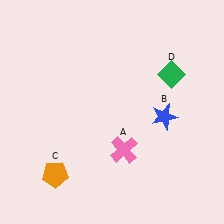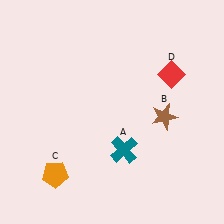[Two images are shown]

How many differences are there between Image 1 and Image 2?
There are 3 differences between the two images.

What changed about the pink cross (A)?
In Image 1, A is pink. In Image 2, it changed to teal.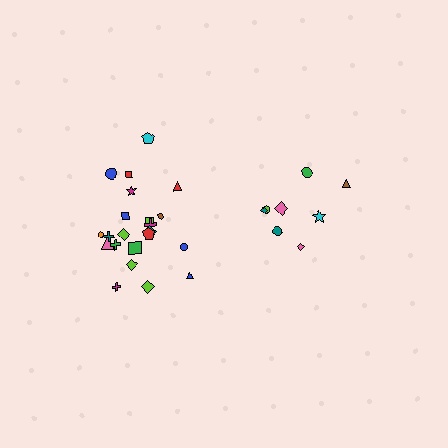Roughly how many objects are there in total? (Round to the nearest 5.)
Roughly 30 objects in total.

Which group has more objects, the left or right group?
The left group.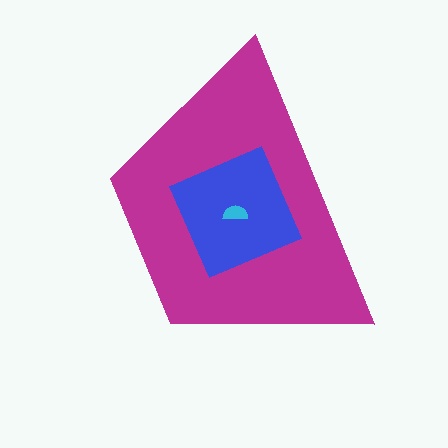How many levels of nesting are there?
3.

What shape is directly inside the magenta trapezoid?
The blue square.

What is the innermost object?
The cyan semicircle.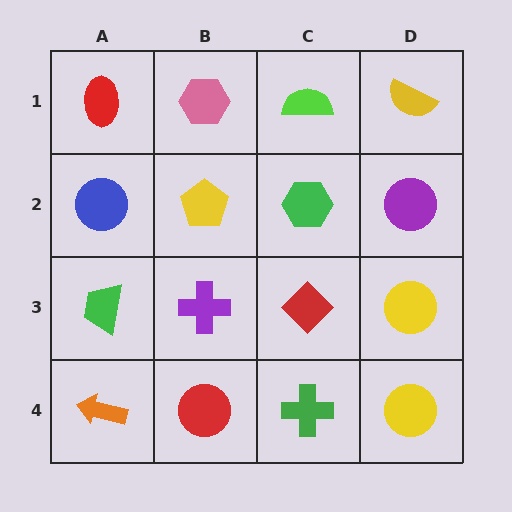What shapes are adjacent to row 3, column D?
A purple circle (row 2, column D), a yellow circle (row 4, column D), a red diamond (row 3, column C).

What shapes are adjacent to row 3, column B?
A yellow pentagon (row 2, column B), a red circle (row 4, column B), a green trapezoid (row 3, column A), a red diamond (row 3, column C).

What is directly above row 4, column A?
A green trapezoid.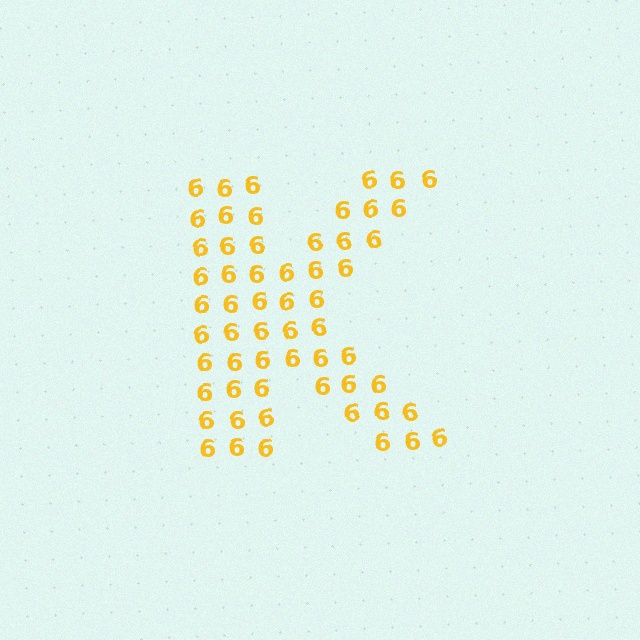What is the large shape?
The large shape is the letter K.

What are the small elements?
The small elements are digit 6's.